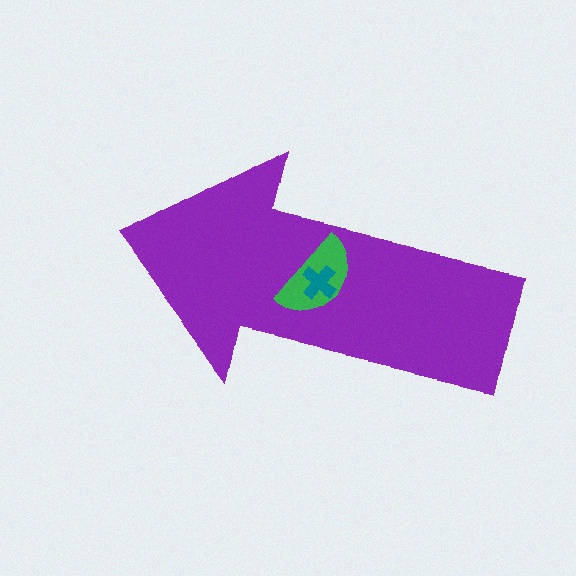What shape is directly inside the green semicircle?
The teal cross.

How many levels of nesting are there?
3.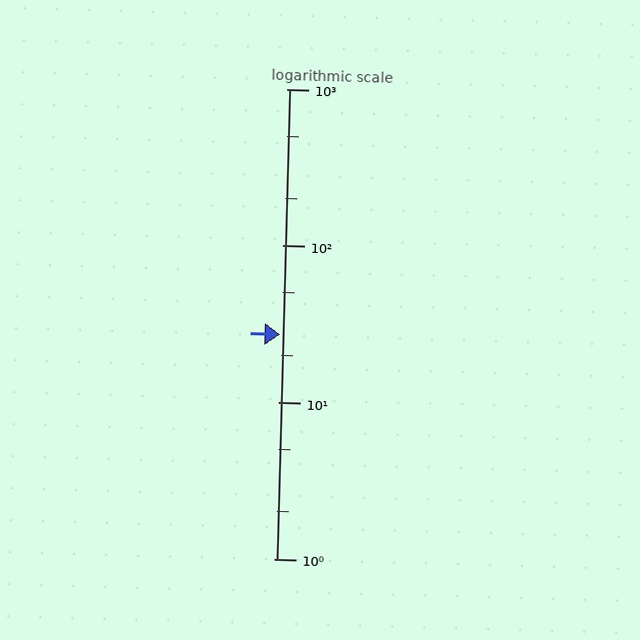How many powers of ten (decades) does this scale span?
The scale spans 3 decades, from 1 to 1000.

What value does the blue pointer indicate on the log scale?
The pointer indicates approximately 27.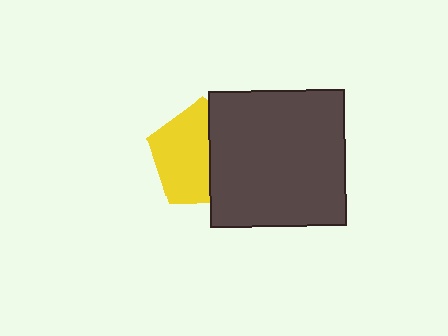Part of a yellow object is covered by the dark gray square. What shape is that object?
It is a pentagon.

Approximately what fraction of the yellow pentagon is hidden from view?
Roughly 42% of the yellow pentagon is hidden behind the dark gray square.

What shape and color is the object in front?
The object in front is a dark gray square.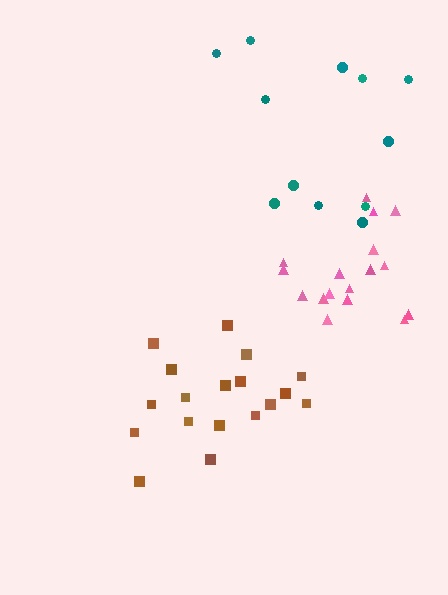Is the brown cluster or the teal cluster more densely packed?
Brown.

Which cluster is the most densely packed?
Pink.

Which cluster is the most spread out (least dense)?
Teal.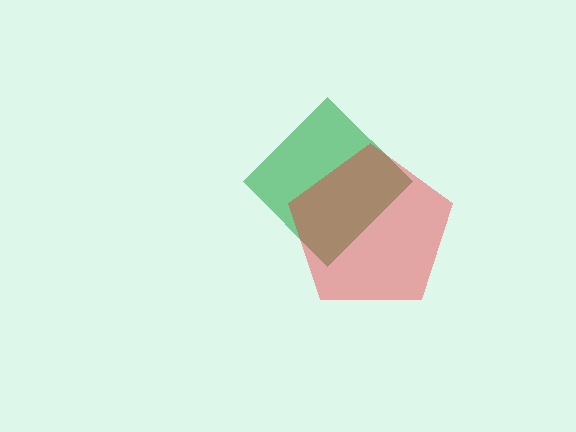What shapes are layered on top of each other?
The layered shapes are: a green diamond, a red pentagon.